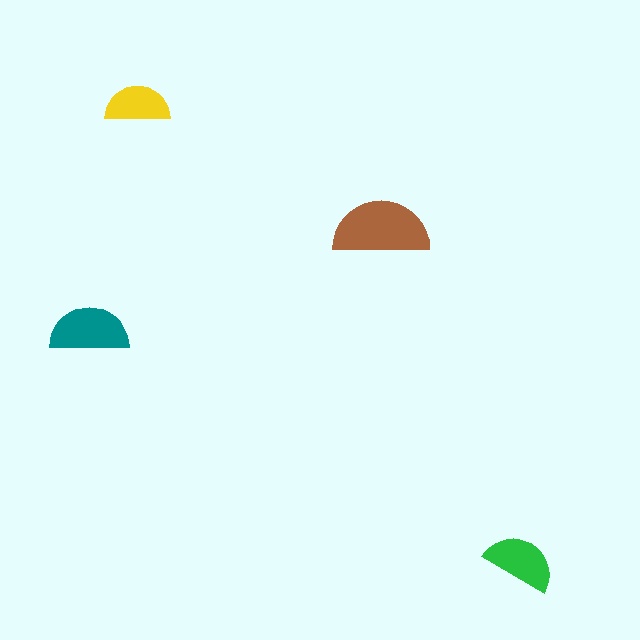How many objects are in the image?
There are 4 objects in the image.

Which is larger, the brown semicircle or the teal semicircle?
The brown one.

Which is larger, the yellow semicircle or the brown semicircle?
The brown one.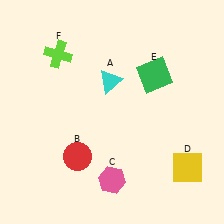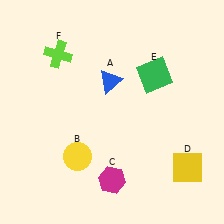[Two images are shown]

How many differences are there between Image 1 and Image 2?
There are 3 differences between the two images.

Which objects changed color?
A changed from cyan to blue. B changed from red to yellow. C changed from pink to magenta.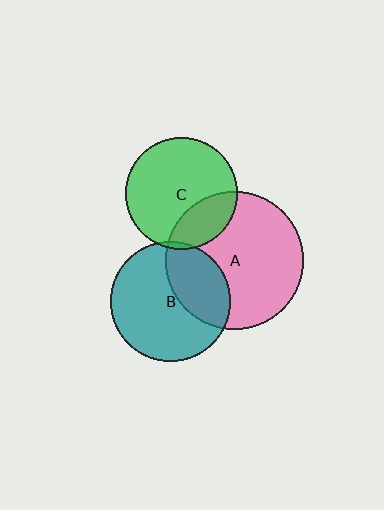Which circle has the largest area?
Circle A (pink).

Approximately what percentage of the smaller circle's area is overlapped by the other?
Approximately 25%.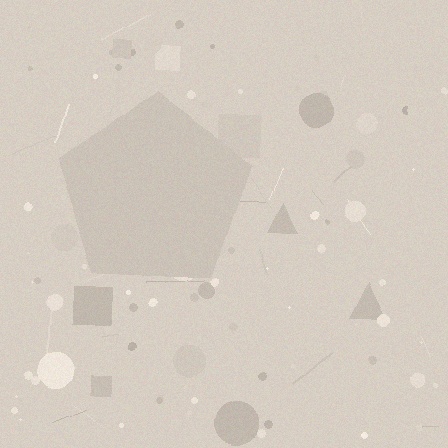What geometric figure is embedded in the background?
A pentagon is embedded in the background.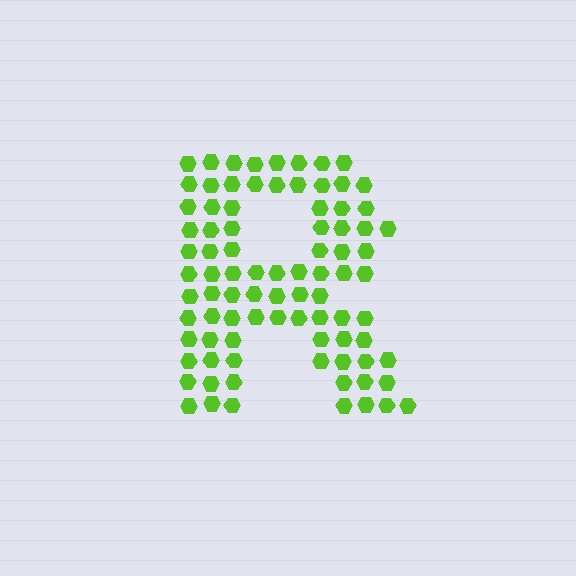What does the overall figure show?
The overall figure shows the letter R.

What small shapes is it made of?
It is made of small hexagons.